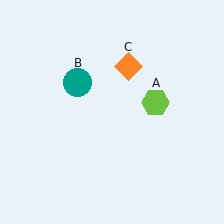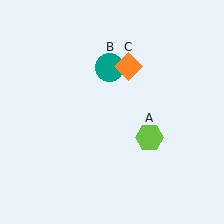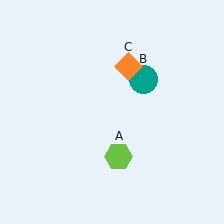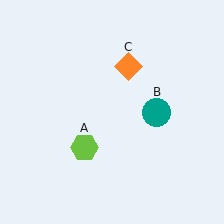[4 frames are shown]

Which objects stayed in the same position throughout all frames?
Orange diamond (object C) remained stationary.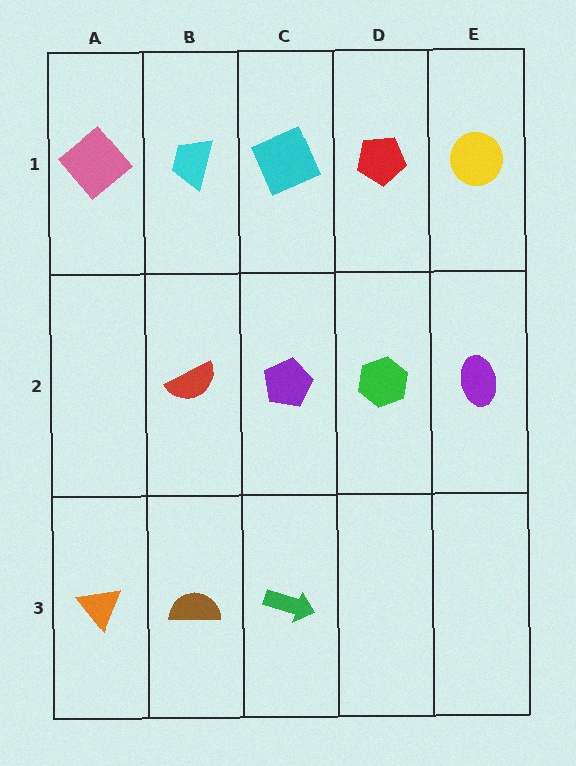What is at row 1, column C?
A cyan square.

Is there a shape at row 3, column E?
No, that cell is empty.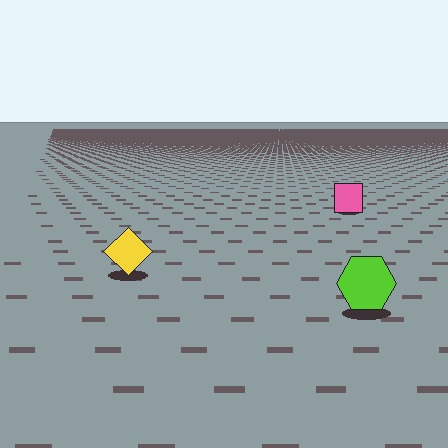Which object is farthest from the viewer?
The pink square is farthest from the viewer. It appears smaller and the ground texture around it is denser.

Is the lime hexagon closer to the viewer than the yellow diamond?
Yes. The lime hexagon is closer — you can tell from the texture gradient: the ground texture is coarser near it.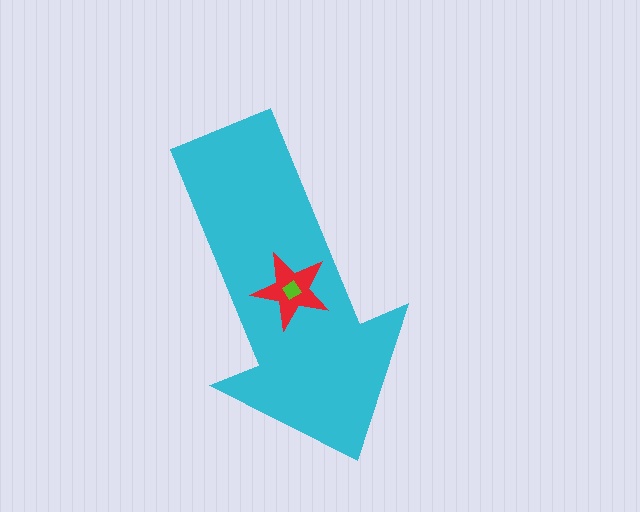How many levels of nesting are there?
3.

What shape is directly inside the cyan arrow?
The red star.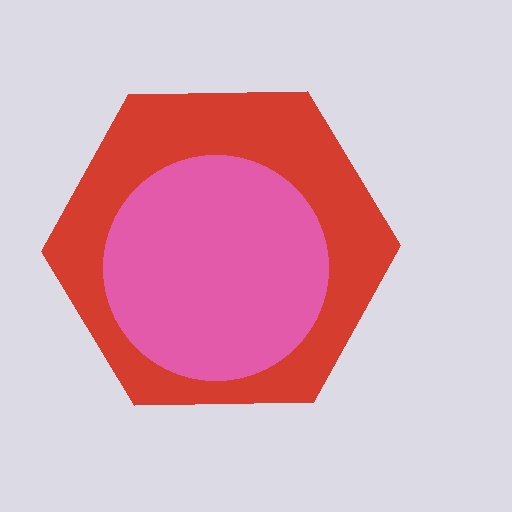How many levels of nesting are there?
2.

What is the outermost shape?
The red hexagon.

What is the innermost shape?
The pink circle.